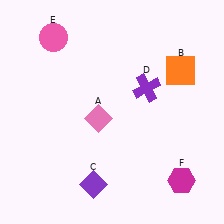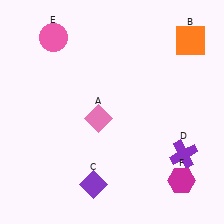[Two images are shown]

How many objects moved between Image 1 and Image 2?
2 objects moved between the two images.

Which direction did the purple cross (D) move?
The purple cross (D) moved down.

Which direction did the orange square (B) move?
The orange square (B) moved up.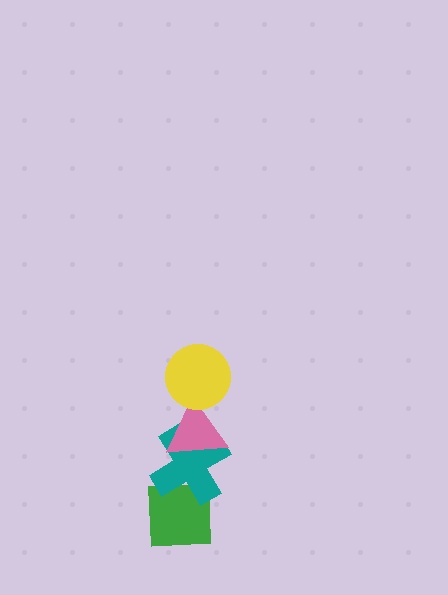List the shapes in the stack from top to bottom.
From top to bottom: the yellow circle, the pink triangle, the teal cross, the green square.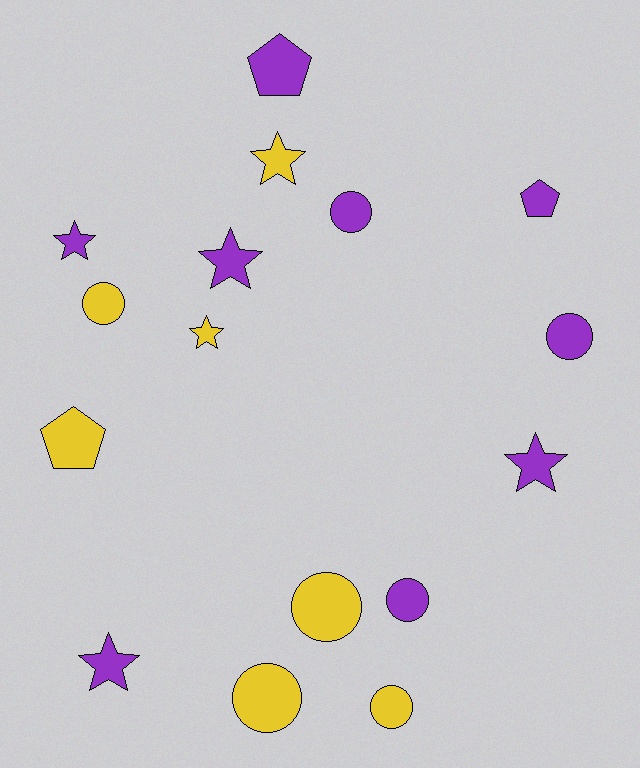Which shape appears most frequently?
Circle, with 7 objects.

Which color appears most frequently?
Purple, with 9 objects.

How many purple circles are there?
There are 3 purple circles.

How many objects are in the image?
There are 16 objects.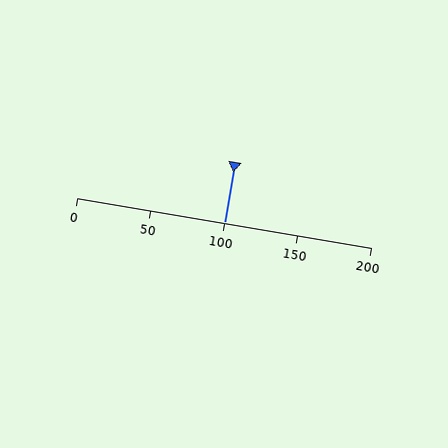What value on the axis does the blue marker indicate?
The marker indicates approximately 100.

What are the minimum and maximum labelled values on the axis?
The axis runs from 0 to 200.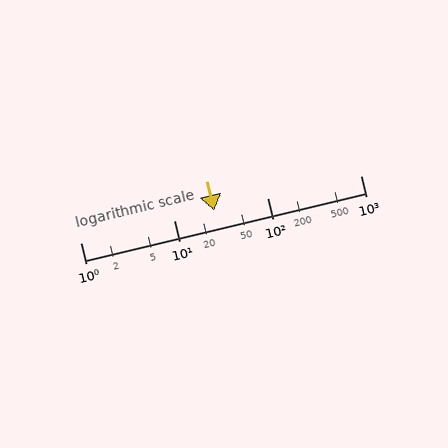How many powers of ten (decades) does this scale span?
The scale spans 3 decades, from 1 to 1000.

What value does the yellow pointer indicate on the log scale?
The pointer indicates approximately 27.